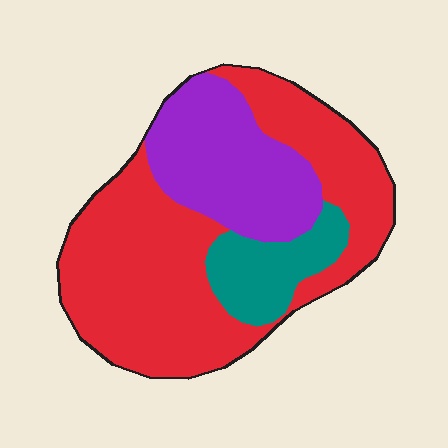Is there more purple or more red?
Red.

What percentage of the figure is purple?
Purple covers roughly 25% of the figure.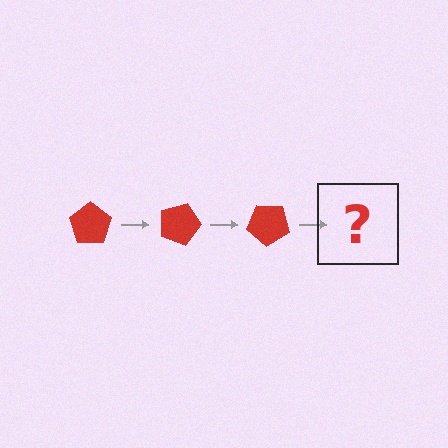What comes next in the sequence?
The next element should be a red pentagon rotated 60 degrees.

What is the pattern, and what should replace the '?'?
The pattern is that the pentagon rotates 20 degrees each step. The '?' should be a red pentagon rotated 60 degrees.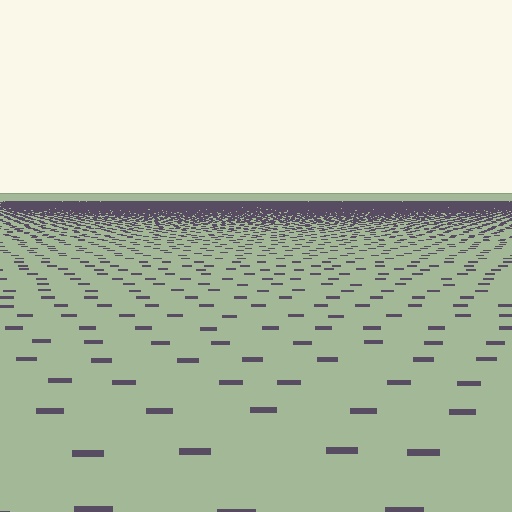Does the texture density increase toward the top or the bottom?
Density increases toward the top.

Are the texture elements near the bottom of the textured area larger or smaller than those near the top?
Larger. Near the bottom, elements are closer to the viewer and appear at a bigger on-screen size.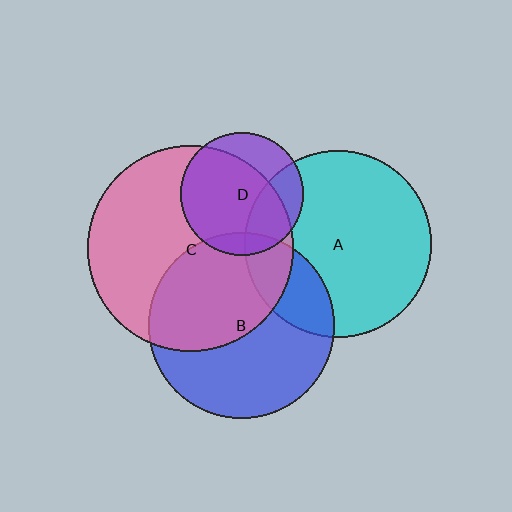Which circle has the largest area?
Circle C (pink).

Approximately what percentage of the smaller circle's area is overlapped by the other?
Approximately 45%.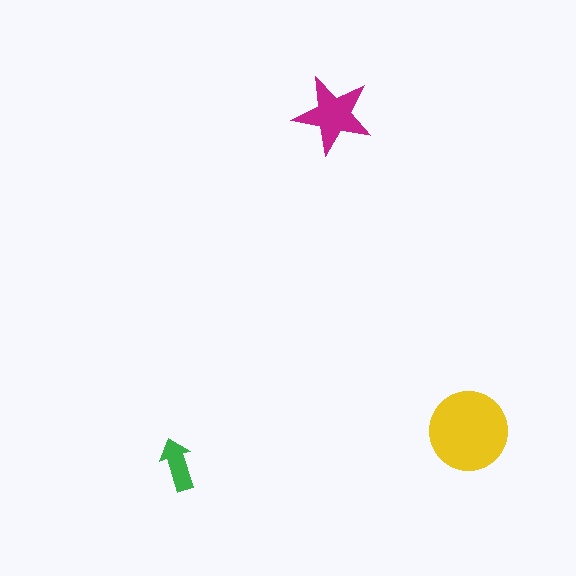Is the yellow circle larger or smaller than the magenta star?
Larger.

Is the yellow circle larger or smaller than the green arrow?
Larger.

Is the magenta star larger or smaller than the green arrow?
Larger.